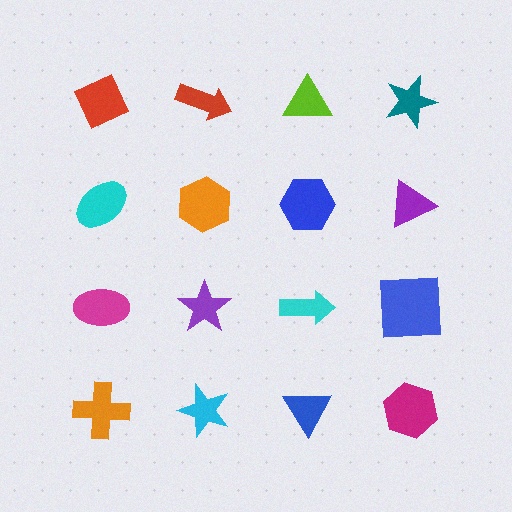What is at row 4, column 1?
An orange cross.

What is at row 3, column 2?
A purple star.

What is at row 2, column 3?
A blue hexagon.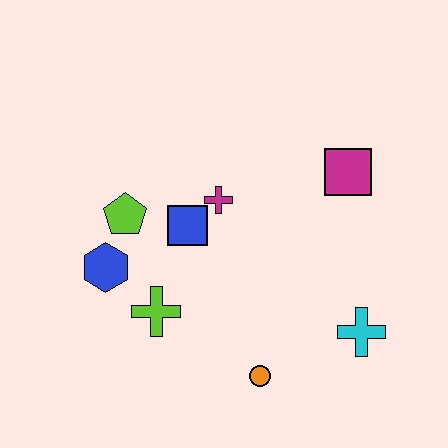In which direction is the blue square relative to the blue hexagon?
The blue square is to the right of the blue hexagon.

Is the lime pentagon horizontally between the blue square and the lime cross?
No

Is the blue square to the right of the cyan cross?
No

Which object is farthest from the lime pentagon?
The cyan cross is farthest from the lime pentagon.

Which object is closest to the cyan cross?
The orange circle is closest to the cyan cross.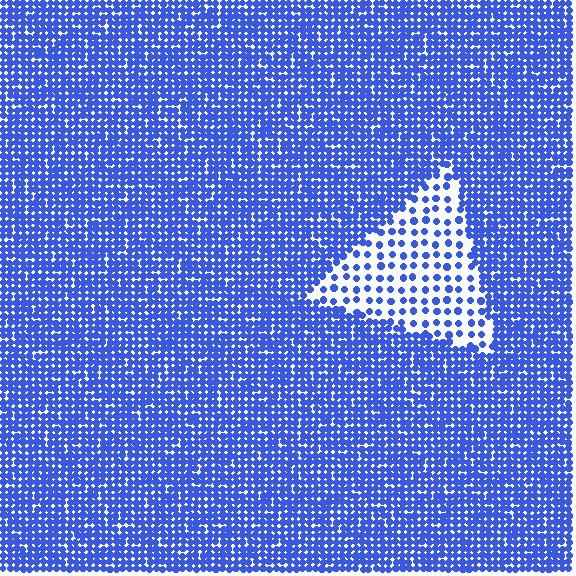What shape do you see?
I see a triangle.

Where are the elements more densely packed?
The elements are more densely packed outside the triangle boundary.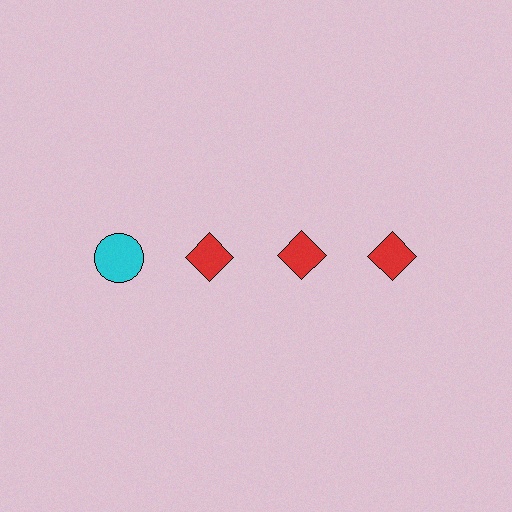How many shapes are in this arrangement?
There are 4 shapes arranged in a grid pattern.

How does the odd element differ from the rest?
It differs in both color (cyan instead of red) and shape (circle instead of diamond).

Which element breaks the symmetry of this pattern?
The cyan circle in the top row, leftmost column breaks the symmetry. All other shapes are red diamonds.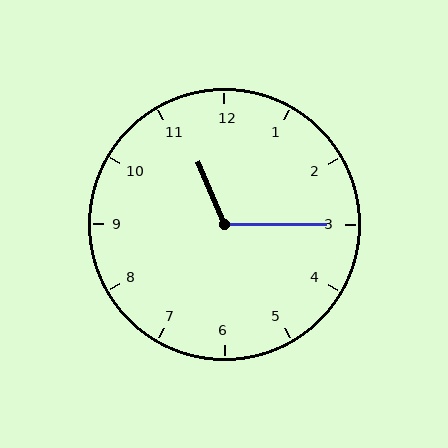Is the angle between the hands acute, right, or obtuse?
It is obtuse.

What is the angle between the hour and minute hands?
Approximately 112 degrees.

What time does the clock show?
11:15.